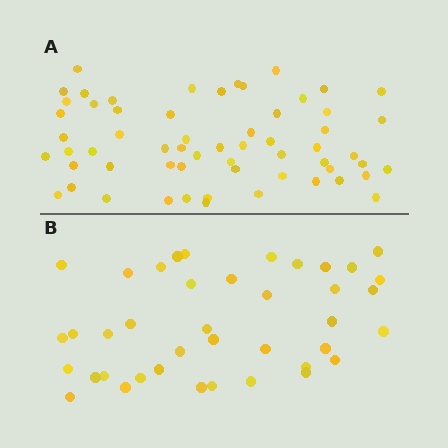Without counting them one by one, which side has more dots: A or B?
Region A (the top region) has more dots.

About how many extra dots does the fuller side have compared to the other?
Region A has approximately 20 more dots than region B.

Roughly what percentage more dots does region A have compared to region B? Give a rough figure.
About 50% more.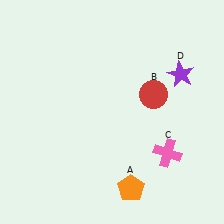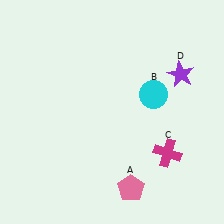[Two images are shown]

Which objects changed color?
A changed from orange to pink. B changed from red to cyan. C changed from pink to magenta.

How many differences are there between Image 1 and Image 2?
There are 3 differences between the two images.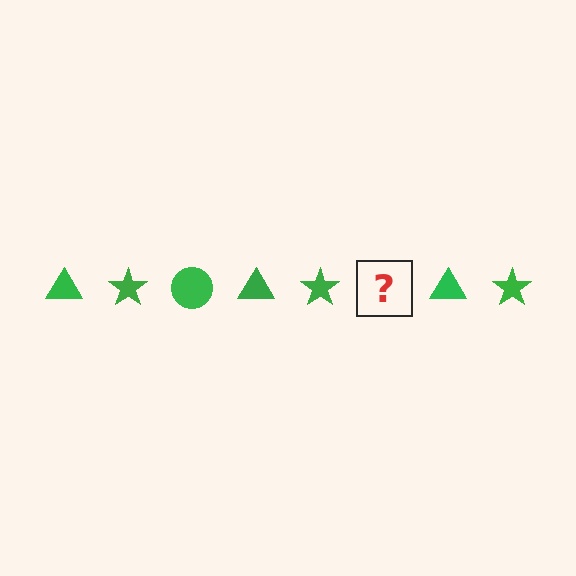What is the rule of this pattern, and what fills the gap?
The rule is that the pattern cycles through triangle, star, circle shapes in green. The gap should be filled with a green circle.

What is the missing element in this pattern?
The missing element is a green circle.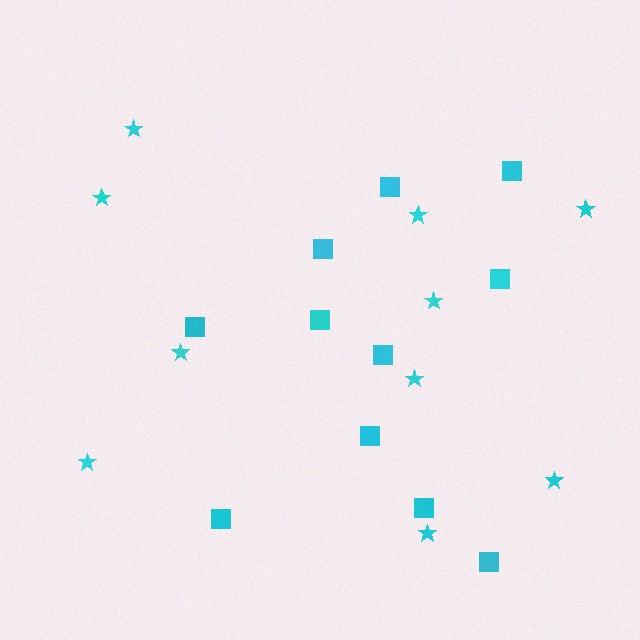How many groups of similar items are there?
There are 2 groups: one group of stars (10) and one group of squares (11).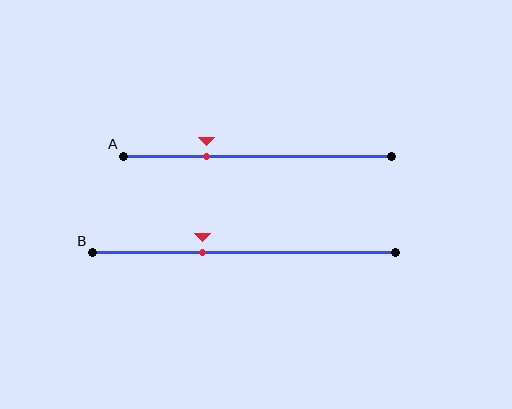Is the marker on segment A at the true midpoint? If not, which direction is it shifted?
No, the marker on segment A is shifted to the left by about 19% of the segment length.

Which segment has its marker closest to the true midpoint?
Segment B has its marker closest to the true midpoint.